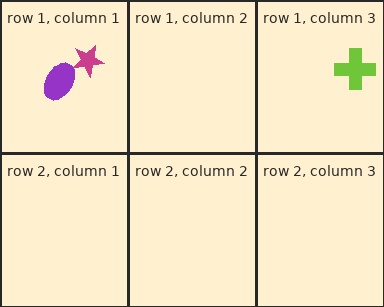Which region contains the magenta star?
The row 1, column 1 region.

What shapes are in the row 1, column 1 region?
The magenta star, the purple ellipse.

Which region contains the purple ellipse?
The row 1, column 1 region.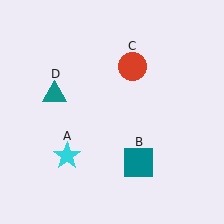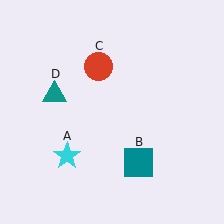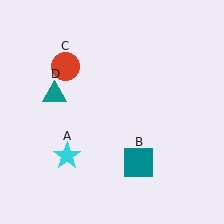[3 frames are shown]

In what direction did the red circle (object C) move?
The red circle (object C) moved left.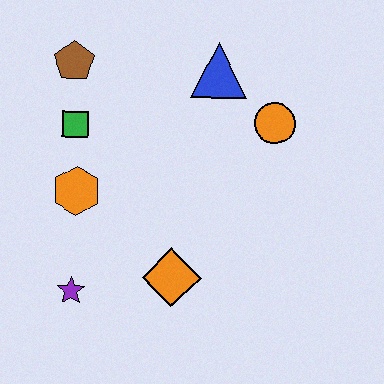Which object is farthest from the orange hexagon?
The orange circle is farthest from the orange hexagon.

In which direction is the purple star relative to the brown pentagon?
The purple star is below the brown pentagon.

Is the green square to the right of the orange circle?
No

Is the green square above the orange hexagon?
Yes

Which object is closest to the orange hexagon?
The green square is closest to the orange hexagon.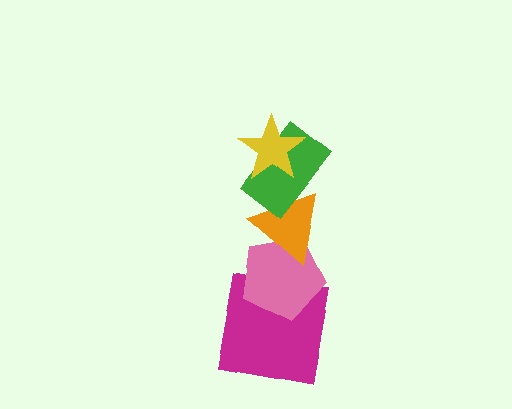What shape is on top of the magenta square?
The pink pentagon is on top of the magenta square.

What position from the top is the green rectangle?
The green rectangle is 2nd from the top.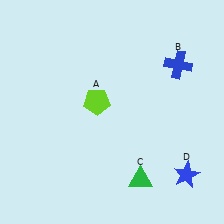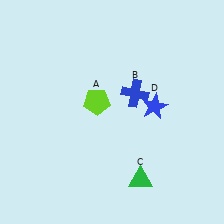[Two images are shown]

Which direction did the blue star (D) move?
The blue star (D) moved up.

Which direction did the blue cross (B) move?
The blue cross (B) moved left.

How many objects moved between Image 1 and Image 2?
2 objects moved between the two images.